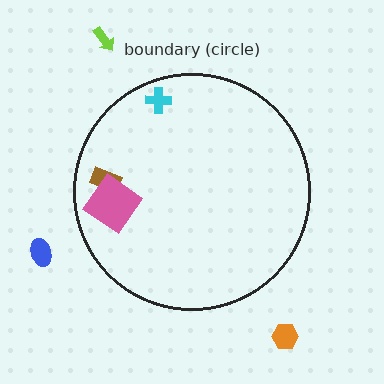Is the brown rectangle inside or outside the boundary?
Inside.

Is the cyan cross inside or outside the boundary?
Inside.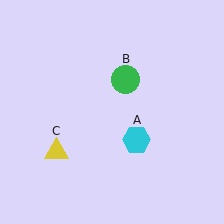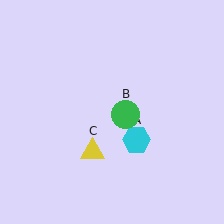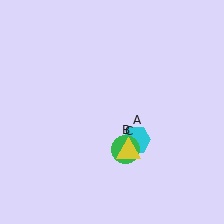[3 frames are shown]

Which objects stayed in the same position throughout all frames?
Cyan hexagon (object A) remained stationary.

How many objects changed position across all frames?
2 objects changed position: green circle (object B), yellow triangle (object C).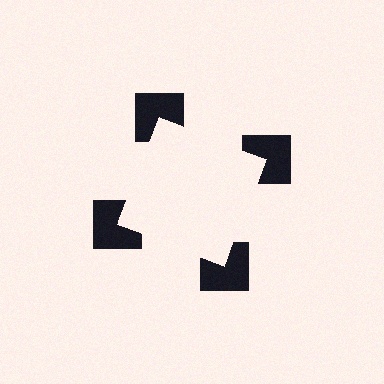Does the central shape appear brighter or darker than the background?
It typically appears slightly brighter than the background, even though no actual brightness change is drawn.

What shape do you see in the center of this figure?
An illusory square — its edges are inferred from the aligned wedge cuts in the notched squares, not physically drawn.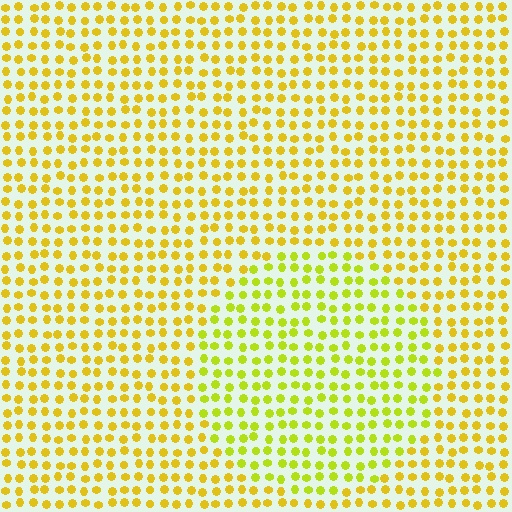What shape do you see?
I see a circle.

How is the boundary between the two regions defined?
The boundary is defined purely by a slight shift in hue (about 23 degrees). Spacing, size, and orientation are identical on both sides.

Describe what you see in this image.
The image is filled with small yellow elements in a uniform arrangement. A circle-shaped region is visible where the elements are tinted to a slightly different hue, forming a subtle color boundary.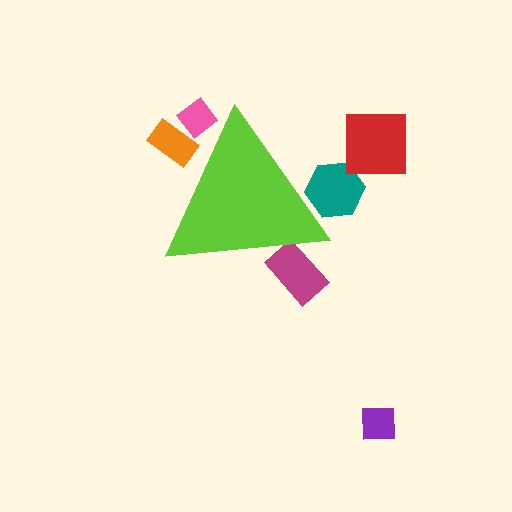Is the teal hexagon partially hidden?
Yes, the teal hexagon is partially hidden behind the lime triangle.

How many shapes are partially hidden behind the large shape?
4 shapes are partially hidden.